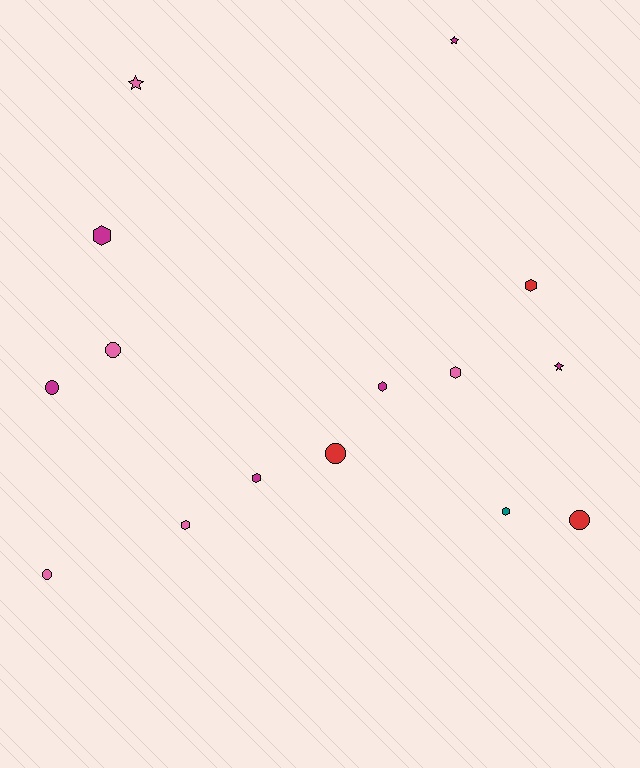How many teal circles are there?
There are no teal circles.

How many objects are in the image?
There are 15 objects.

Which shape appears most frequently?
Hexagon, with 7 objects.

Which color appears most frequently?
Magenta, with 6 objects.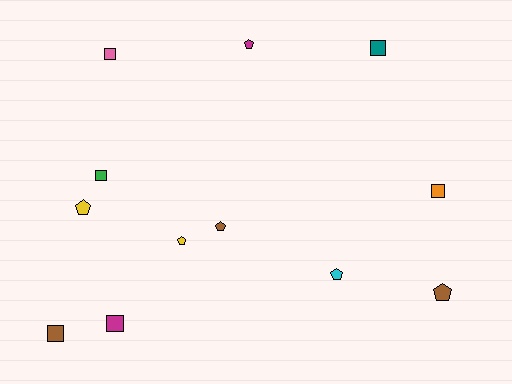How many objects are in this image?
There are 12 objects.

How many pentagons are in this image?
There are 6 pentagons.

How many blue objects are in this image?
There are no blue objects.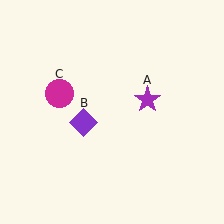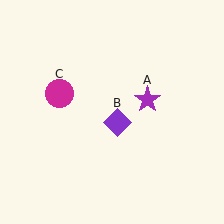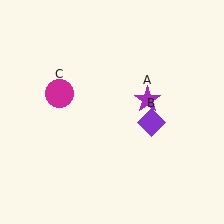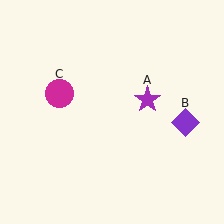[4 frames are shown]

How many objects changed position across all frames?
1 object changed position: purple diamond (object B).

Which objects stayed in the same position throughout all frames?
Purple star (object A) and magenta circle (object C) remained stationary.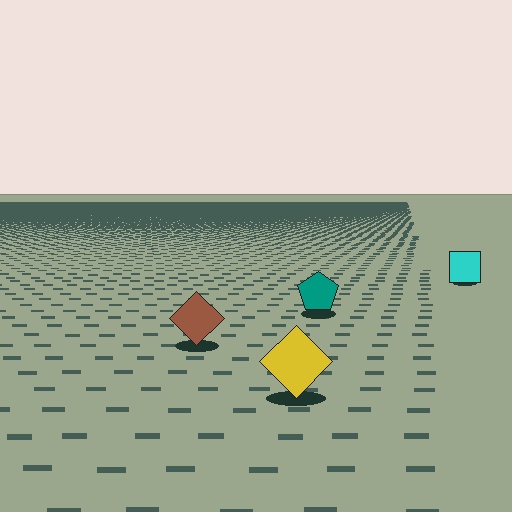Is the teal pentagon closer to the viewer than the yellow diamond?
No. The yellow diamond is closer — you can tell from the texture gradient: the ground texture is coarser near it.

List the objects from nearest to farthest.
From nearest to farthest: the yellow diamond, the brown diamond, the teal pentagon, the cyan square.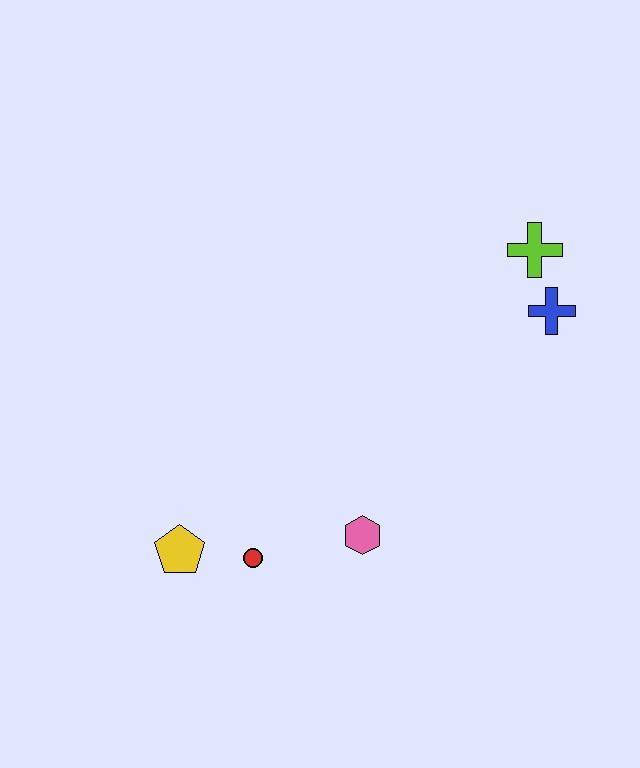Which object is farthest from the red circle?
The lime cross is farthest from the red circle.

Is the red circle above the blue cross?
No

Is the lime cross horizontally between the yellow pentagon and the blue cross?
Yes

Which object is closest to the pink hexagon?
The red circle is closest to the pink hexagon.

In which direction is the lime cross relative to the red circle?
The lime cross is above the red circle.